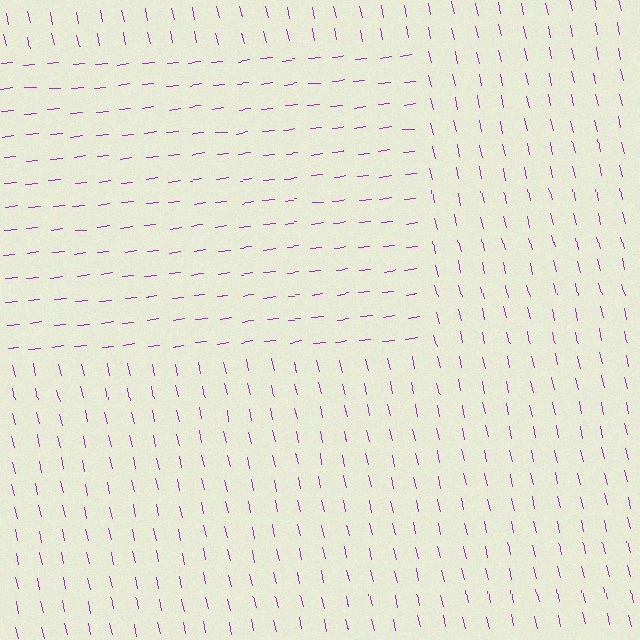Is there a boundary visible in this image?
Yes, there is a texture boundary formed by a change in line orientation.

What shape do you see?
I see a rectangle.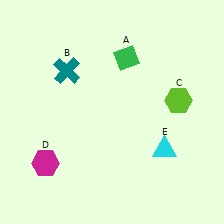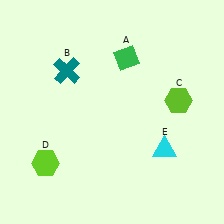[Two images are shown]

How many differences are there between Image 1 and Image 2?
There is 1 difference between the two images.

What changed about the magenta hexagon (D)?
In Image 1, D is magenta. In Image 2, it changed to lime.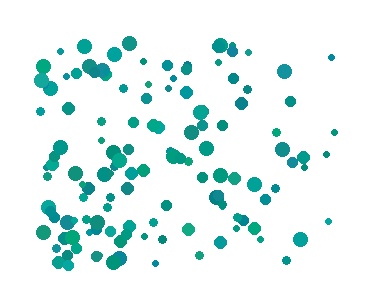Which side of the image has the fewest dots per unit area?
The right.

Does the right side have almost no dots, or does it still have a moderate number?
Still a moderate number, just noticeably fewer than the left.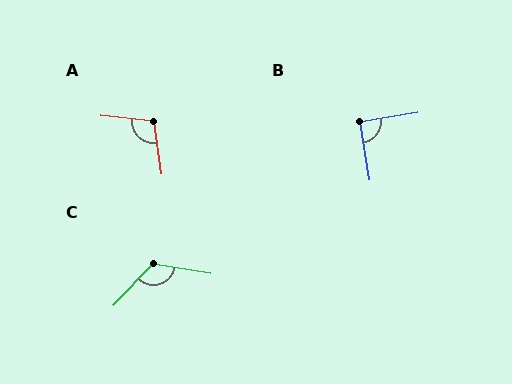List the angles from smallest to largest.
B (91°), A (105°), C (124°).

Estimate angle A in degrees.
Approximately 105 degrees.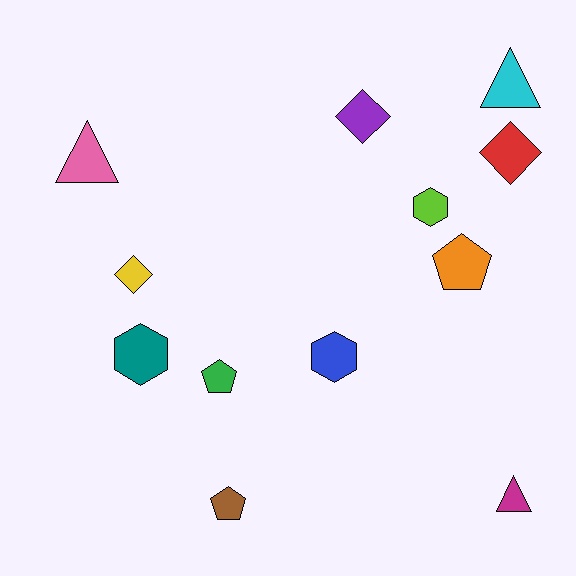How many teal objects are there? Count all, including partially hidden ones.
There is 1 teal object.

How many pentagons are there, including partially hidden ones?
There are 3 pentagons.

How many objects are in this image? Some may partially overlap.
There are 12 objects.